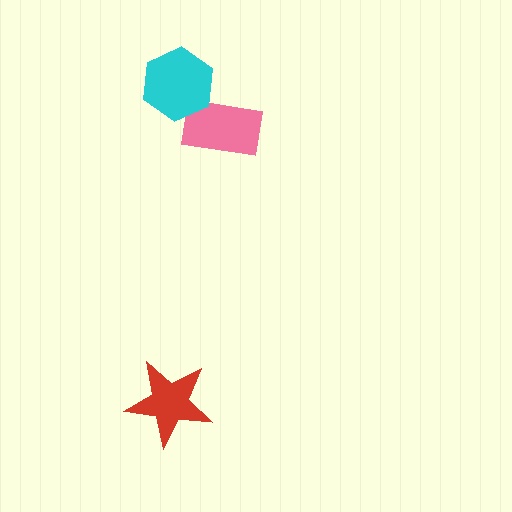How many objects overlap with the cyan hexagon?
1 object overlaps with the cyan hexagon.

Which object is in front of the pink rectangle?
The cyan hexagon is in front of the pink rectangle.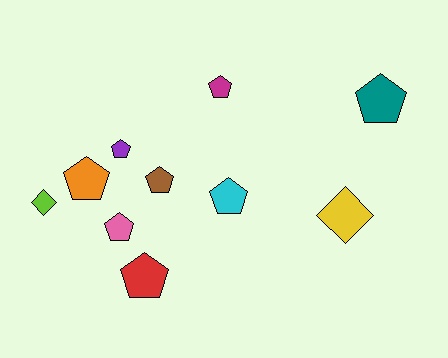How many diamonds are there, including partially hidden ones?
There are 2 diamonds.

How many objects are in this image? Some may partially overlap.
There are 10 objects.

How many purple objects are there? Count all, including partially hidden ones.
There is 1 purple object.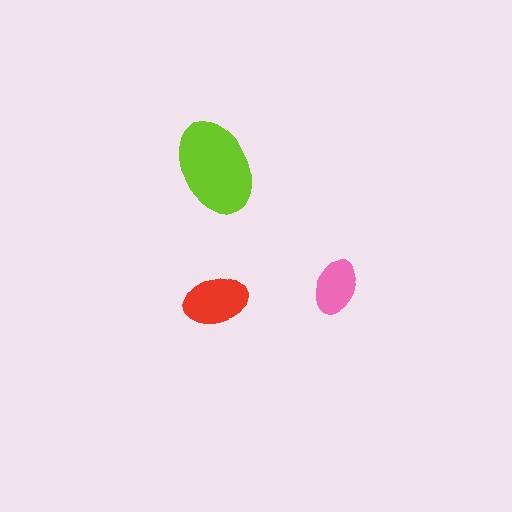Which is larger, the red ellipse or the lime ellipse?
The lime one.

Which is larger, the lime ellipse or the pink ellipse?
The lime one.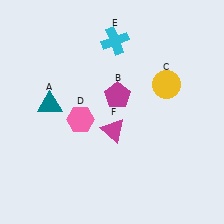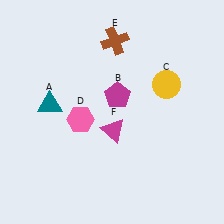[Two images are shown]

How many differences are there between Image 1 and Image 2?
There is 1 difference between the two images.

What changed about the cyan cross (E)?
In Image 1, E is cyan. In Image 2, it changed to brown.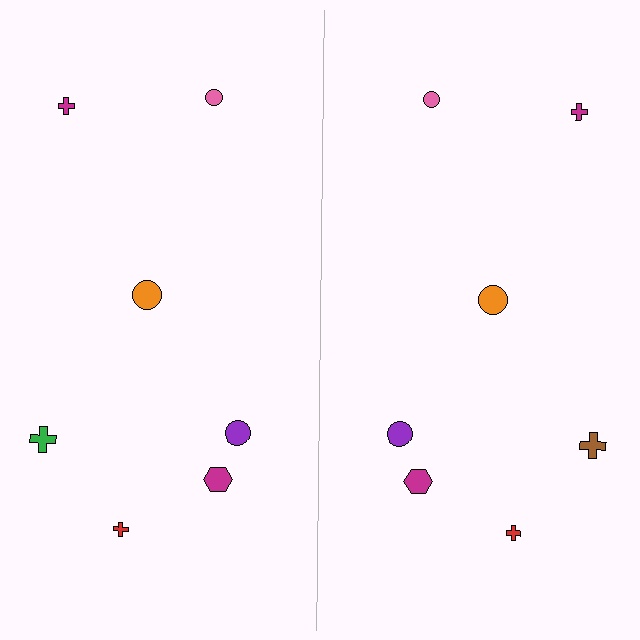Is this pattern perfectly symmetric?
No, the pattern is not perfectly symmetric. The brown cross on the right side breaks the symmetry — its mirror counterpart is green.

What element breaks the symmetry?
The brown cross on the right side breaks the symmetry — its mirror counterpart is green.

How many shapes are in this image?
There are 14 shapes in this image.